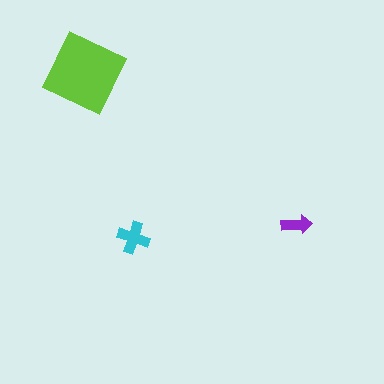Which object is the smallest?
The purple arrow.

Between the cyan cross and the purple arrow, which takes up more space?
The cyan cross.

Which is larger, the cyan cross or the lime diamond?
The lime diamond.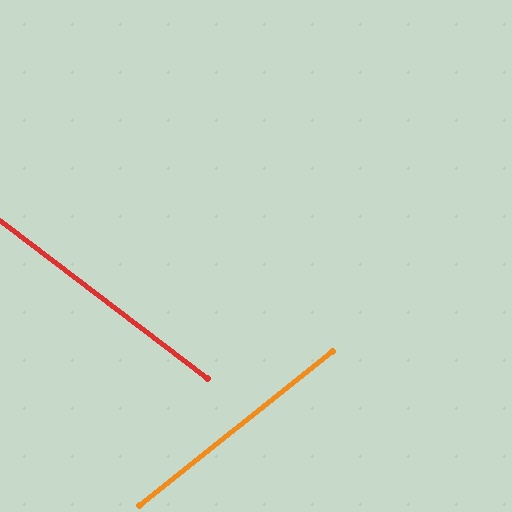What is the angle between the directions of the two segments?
Approximately 76 degrees.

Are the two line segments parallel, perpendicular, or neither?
Neither parallel nor perpendicular — they differ by about 76°.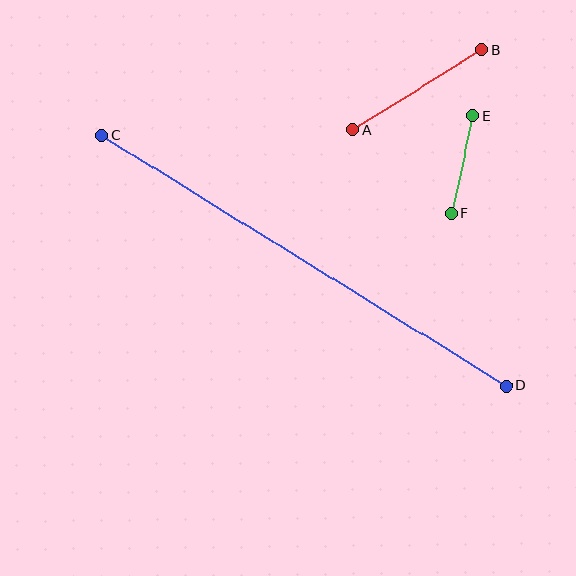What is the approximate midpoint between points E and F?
The midpoint is at approximately (462, 165) pixels.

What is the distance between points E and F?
The distance is approximately 100 pixels.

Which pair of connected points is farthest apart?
Points C and D are farthest apart.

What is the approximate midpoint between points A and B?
The midpoint is at approximately (417, 90) pixels.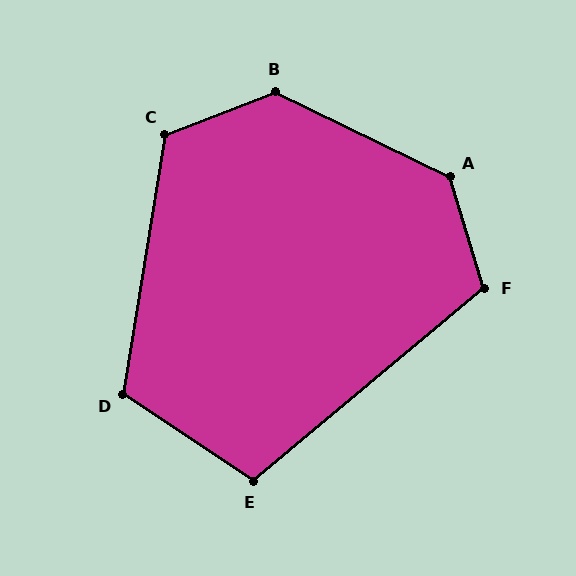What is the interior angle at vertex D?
Approximately 114 degrees (obtuse).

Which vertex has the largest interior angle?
A, at approximately 133 degrees.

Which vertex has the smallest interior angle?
E, at approximately 106 degrees.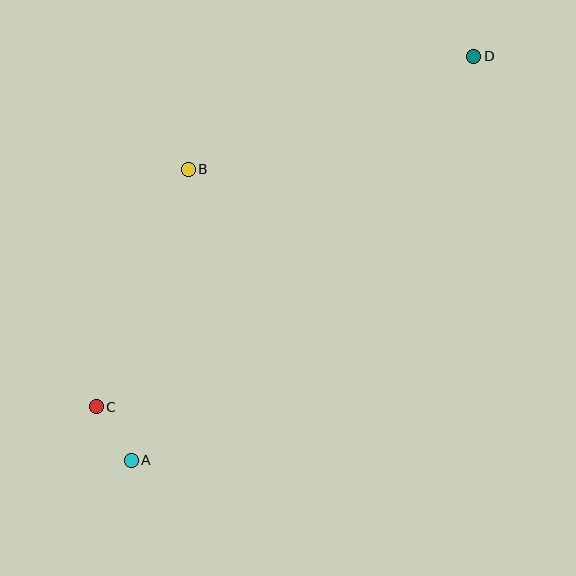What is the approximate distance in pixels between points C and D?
The distance between C and D is approximately 515 pixels.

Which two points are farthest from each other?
Points A and D are farthest from each other.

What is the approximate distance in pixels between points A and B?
The distance between A and B is approximately 296 pixels.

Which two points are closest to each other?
Points A and C are closest to each other.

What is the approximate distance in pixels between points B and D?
The distance between B and D is approximately 307 pixels.